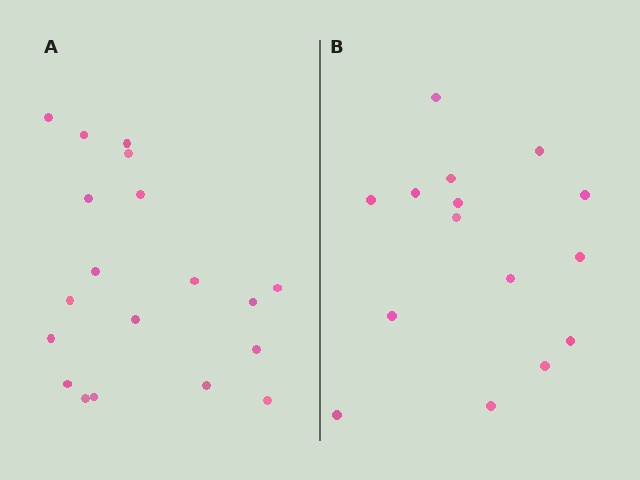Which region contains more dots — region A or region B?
Region A (the left region) has more dots.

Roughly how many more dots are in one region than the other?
Region A has about 4 more dots than region B.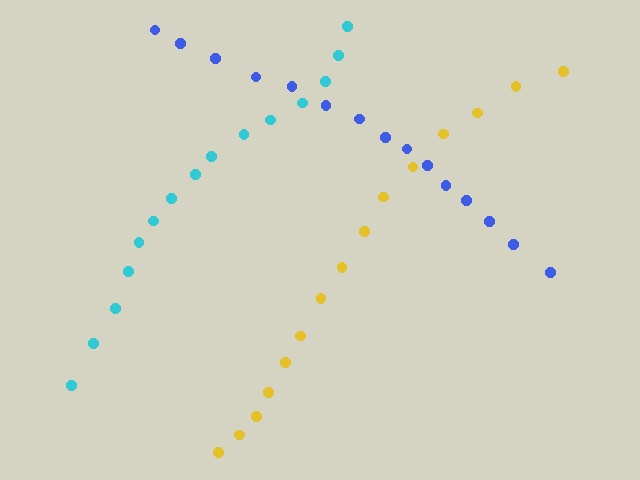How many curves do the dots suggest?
There are 3 distinct paths.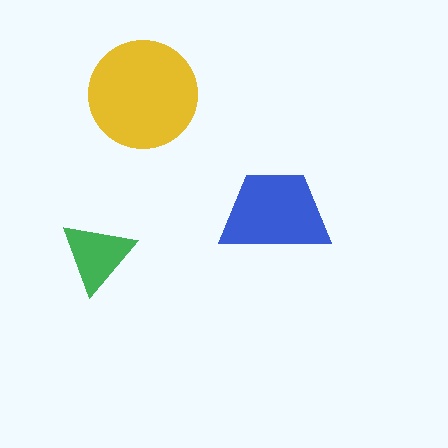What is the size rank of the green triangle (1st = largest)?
3rd.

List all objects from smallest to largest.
The green triangle, the blue trapezoid, the yellow circle.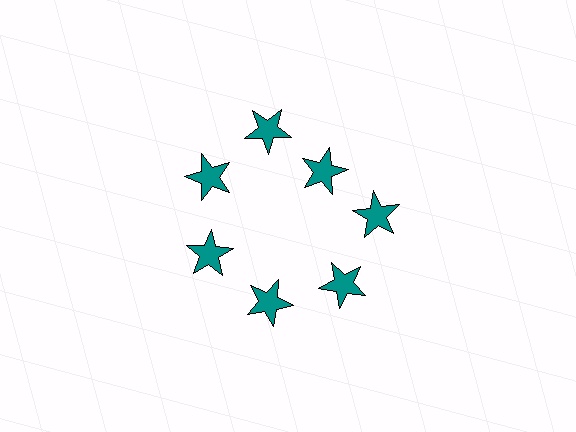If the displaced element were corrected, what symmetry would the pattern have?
It would have 7-fold rotational symmetry — the pattern would map onto itself every 51 degrees.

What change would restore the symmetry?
The symmetry would be restored by moving it outward, back onto the ring so that all 7 stars sit at equal angles and equal distance from the center.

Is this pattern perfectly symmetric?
No. The 7 teal stars are arranged in a ring, but one element near the 1 o'clock position is pulled inward toward the center, breaking the 7-fold rotational symmetry.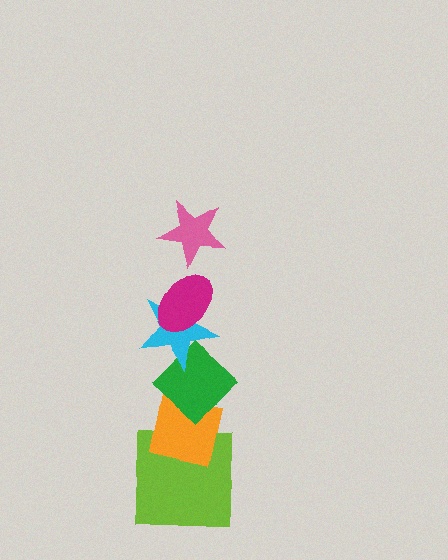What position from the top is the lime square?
The lime square is 6th from the top.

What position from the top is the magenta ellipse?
The magenta ellipse is 2nd from the top.